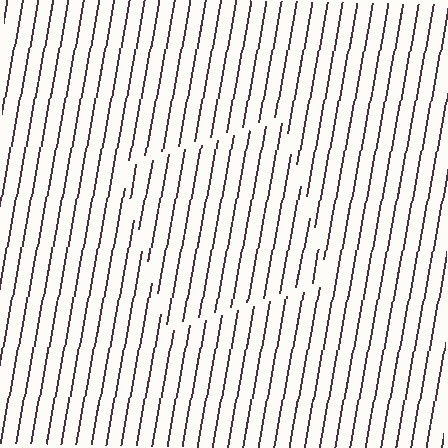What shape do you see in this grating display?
An illusory square. The interior of the shape contains the same grating, shifted by half a period — the contour is defined by the phase discontinuity where line-ends from the inner and outer gratings abut.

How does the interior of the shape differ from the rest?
The interior of the shape contains the same grating, shifted by half a period — the contour is defined by the phase discontinuity where line-ends from the inner and outer gratings abut.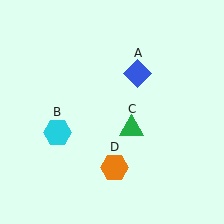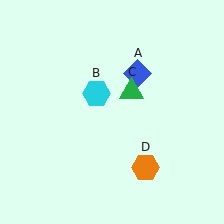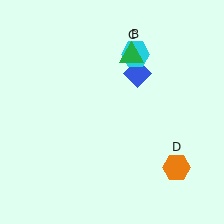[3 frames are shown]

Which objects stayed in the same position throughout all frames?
Blue diamond (object A) remained stationary.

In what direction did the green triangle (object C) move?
The green triangle (object C) moved up.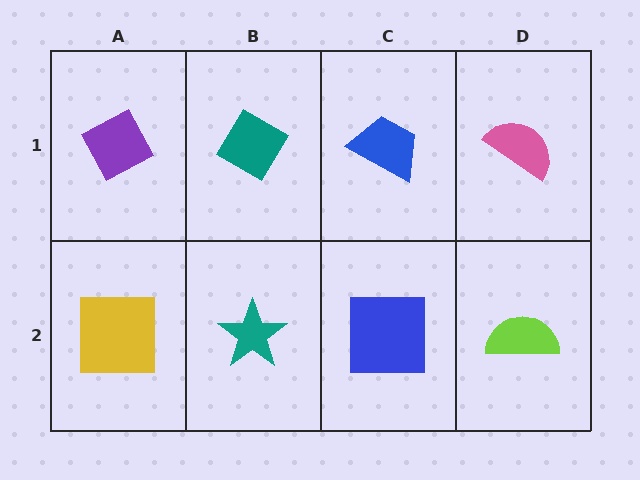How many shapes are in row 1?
4 shapes.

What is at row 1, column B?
A teal diamond.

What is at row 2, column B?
A teal star.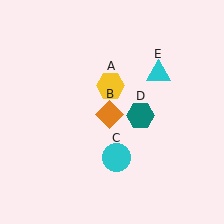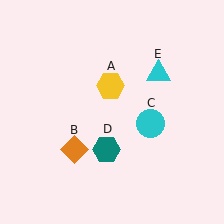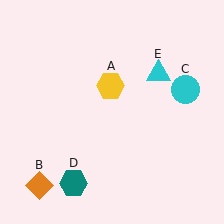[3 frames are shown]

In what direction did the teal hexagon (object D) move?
The teal hexagon (object D) moved down and to the left.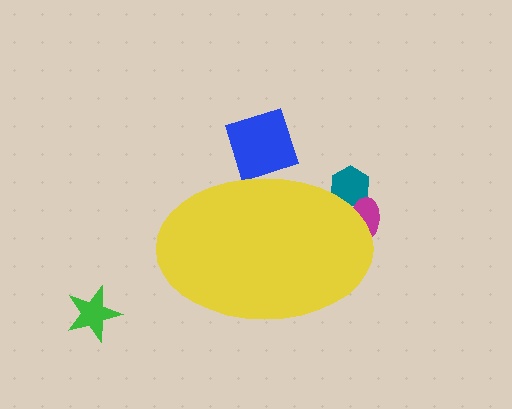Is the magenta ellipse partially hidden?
Yes, the magenta ellipse is partially hidden behind the yellow ellipse.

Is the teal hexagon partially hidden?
Yes, the teal hexagon is partially hidden behind the yellow ellipse.